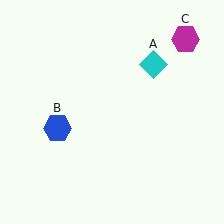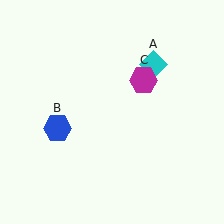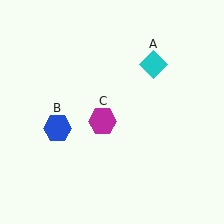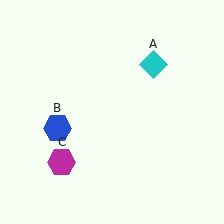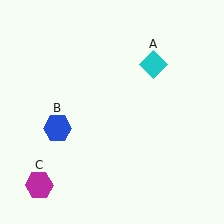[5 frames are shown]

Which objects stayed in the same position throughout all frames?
Cyan diamond (object A) and blue hexagon (object B) remained stationary.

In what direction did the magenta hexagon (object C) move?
The magenta hexagon (object C) moved down and to the left.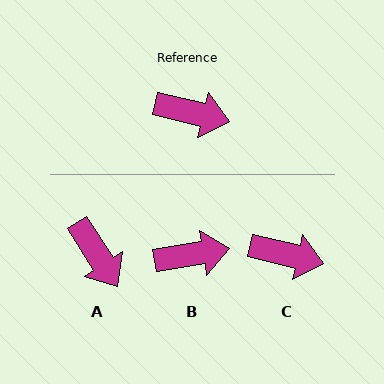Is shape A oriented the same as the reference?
No, it is off by about 44 degrees.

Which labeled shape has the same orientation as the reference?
C.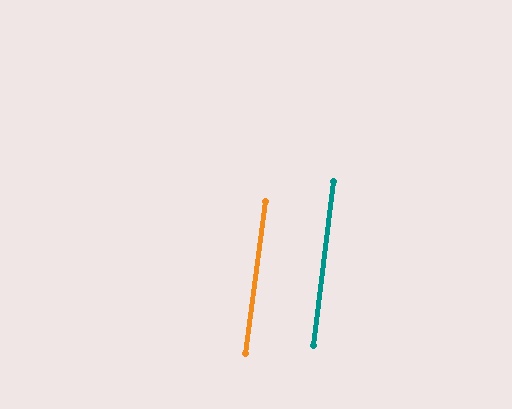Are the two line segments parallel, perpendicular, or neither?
Parallel — their directions differ by only 0.9°.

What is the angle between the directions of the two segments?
Approximately 1 degree.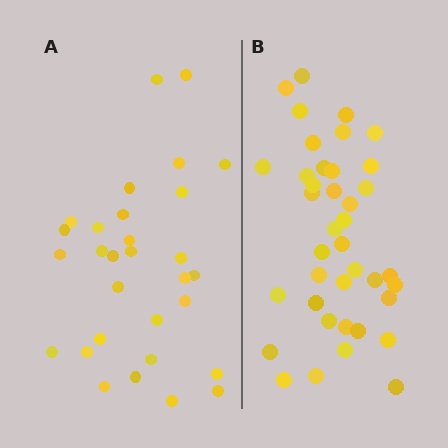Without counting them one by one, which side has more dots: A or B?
Region B (the right region) has more dots.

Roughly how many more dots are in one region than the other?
Region B has roughly 8 or so more dots than region A.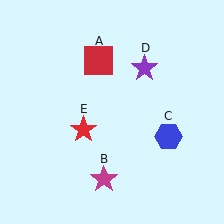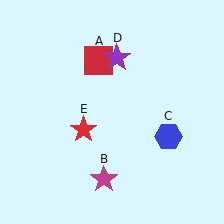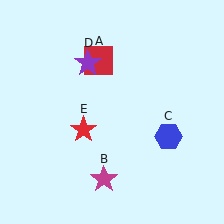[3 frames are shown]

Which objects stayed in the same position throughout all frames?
Red square (object A) and magenta star (object B) and blue hexagon (object C) and red star (object E) remained stationary.